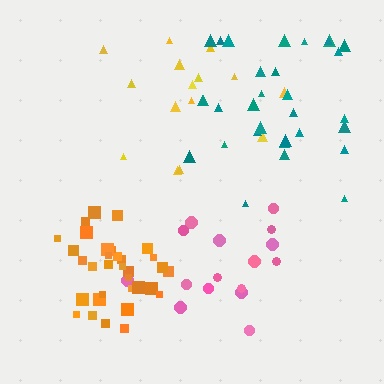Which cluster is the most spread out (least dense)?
Yellow.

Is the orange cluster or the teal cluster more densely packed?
Orange.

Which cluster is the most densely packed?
Orange.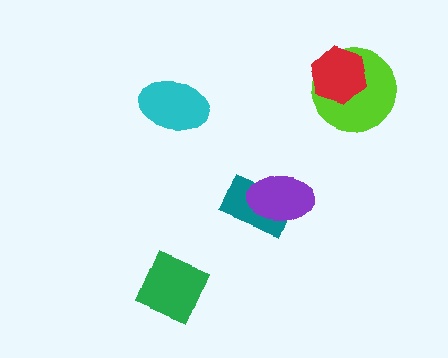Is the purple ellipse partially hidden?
No, no other shape covers it.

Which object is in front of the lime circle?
The red hexagon is in front of the lime circle.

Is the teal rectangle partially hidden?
Yes, it is partially covered by another shape.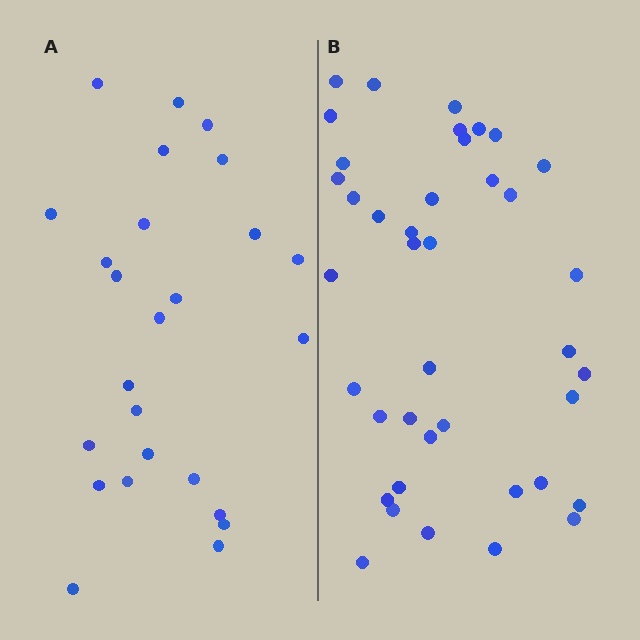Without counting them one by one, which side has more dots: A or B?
Region B (the right region) has more dots.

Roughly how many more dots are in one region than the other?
Region B has approximately 15 more dots than region A.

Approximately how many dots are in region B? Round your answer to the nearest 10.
About 40 dots.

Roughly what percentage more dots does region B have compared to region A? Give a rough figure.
About 60% more.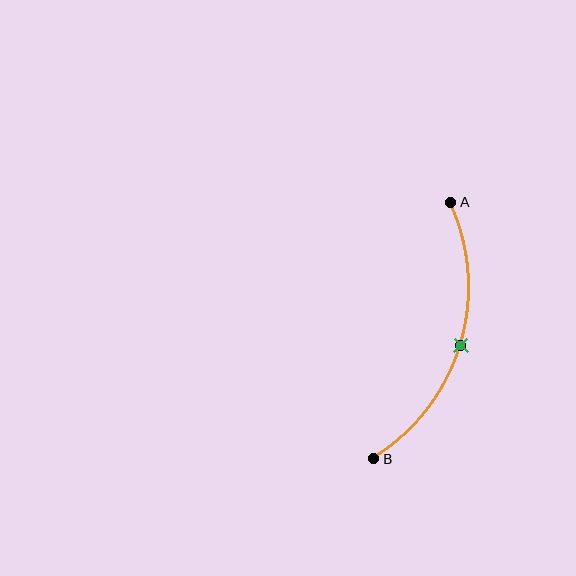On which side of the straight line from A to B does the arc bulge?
The arc bulges to the right of the straight line connecting A and B.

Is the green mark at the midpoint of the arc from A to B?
Yes. The green mark lies on the arc at equal arc-length from both A and B — it is the arc midpoint.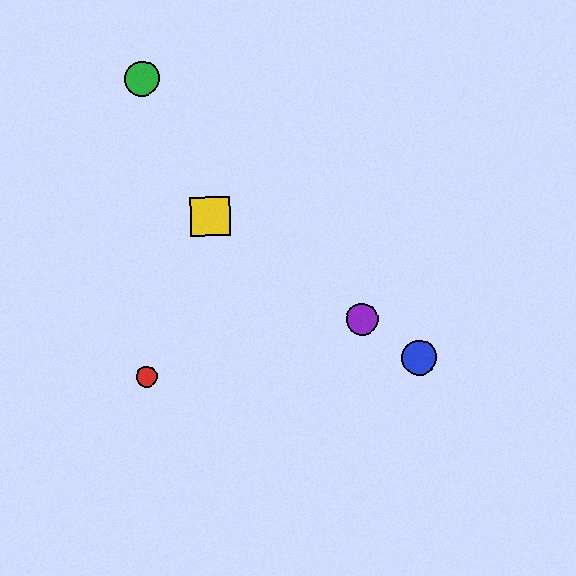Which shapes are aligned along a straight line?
The blue circle, the yellow square, the purple circle are aligned along a straight line.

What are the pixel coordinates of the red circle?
The red circle is at (147, 377).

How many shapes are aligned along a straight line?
3 shapes (the blue circle, the yellow square, the purple circle) are aligned along a straight line.